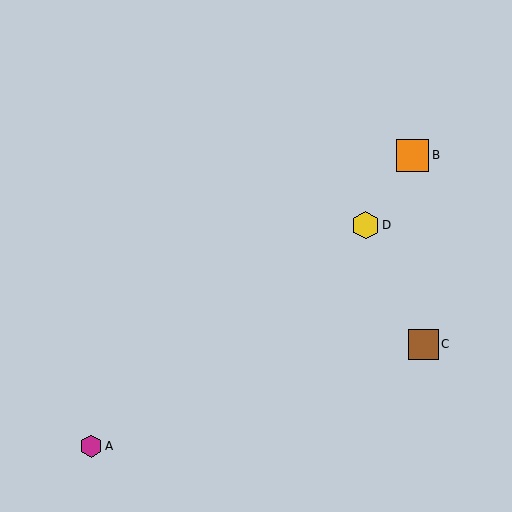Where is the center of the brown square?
The center of the brown square is at (423, 344).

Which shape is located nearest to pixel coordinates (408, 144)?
The orange square (labeled B) at (413, 155) is nearest to that location.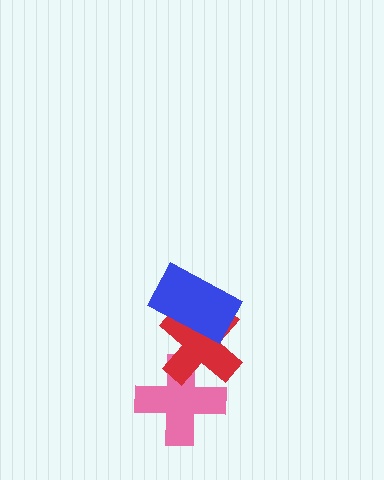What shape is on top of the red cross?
The blue rectangle is on top of the red cross.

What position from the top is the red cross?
The red cross is 2nd from the top.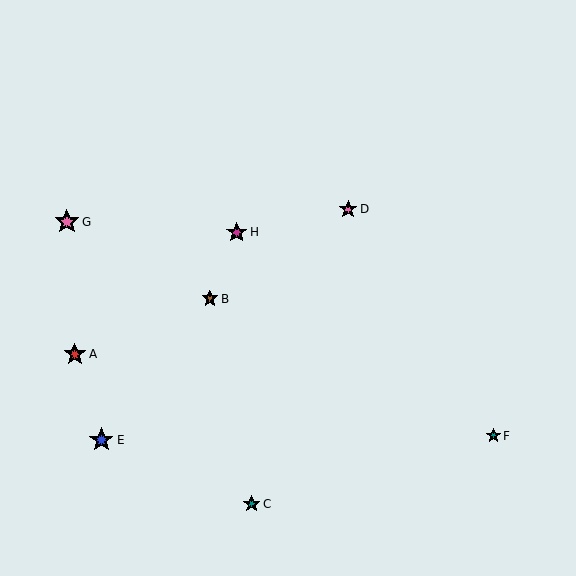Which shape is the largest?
The pink star (labeled G) is the largest.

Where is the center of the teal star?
The center of the teal star is at (252, 504).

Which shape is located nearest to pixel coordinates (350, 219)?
The pink star (labeled D) at (348, 209) is nearest to that location.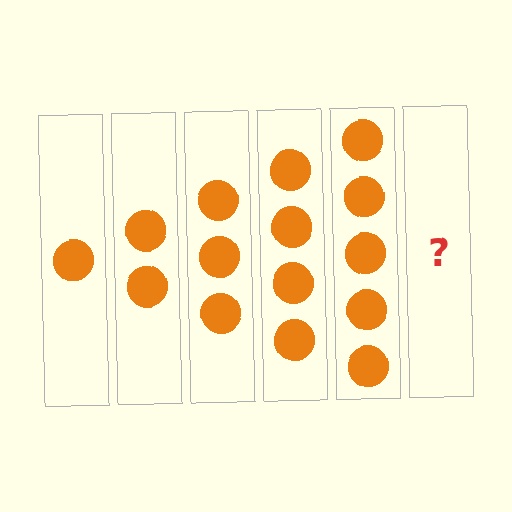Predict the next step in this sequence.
The next step is 6 circles.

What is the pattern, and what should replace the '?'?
The pattern is that each step adds one more circle. The '?' should be 6 circles.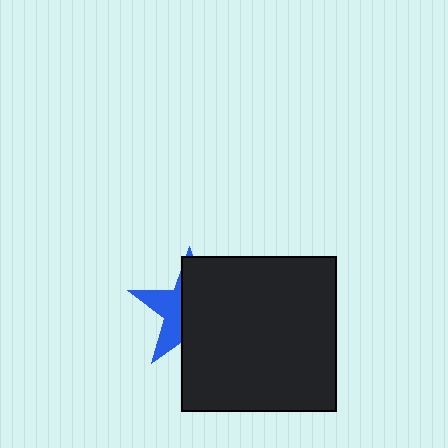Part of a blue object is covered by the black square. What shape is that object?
It is a star.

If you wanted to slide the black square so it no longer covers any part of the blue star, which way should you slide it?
Slide it right — that is the most direct way to separate the two shapes.